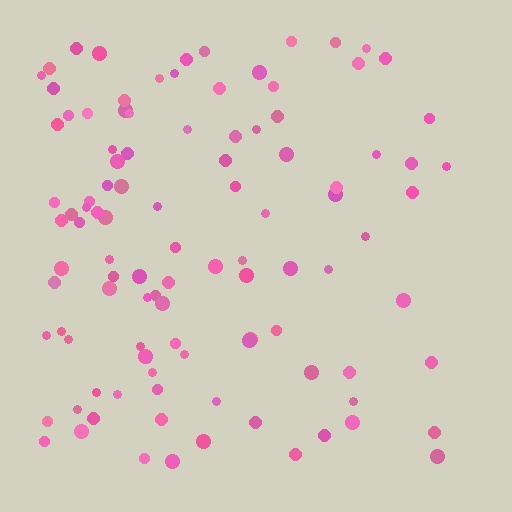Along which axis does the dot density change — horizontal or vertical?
Horizontal.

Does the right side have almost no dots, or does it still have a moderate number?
Still a moderate number, just noticeably fewer than the left.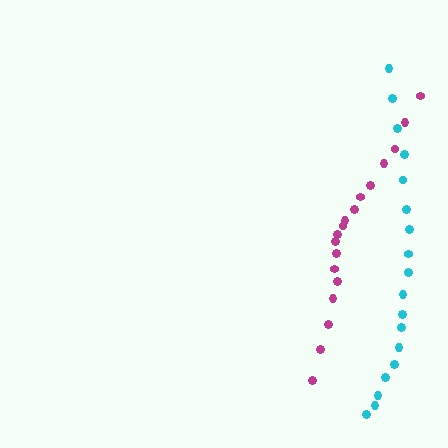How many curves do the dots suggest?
There are 2 distinct paths.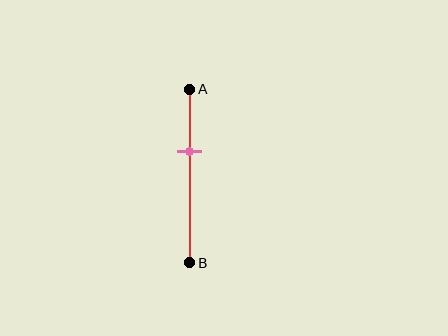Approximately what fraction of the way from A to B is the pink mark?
The pink mark is approximately 35% of the way from A to B.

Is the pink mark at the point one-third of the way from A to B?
Yes, the mark is approximately at the one-third point.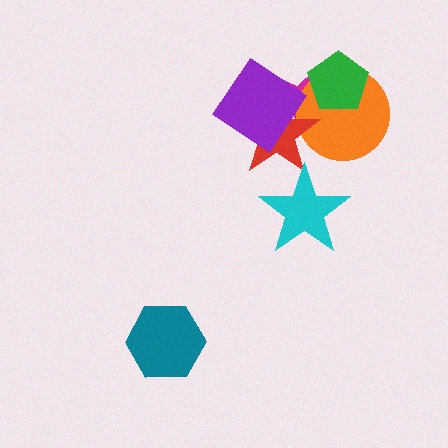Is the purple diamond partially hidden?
No, no other shape covers it.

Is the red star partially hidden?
Yes, it is partially covered by another shape.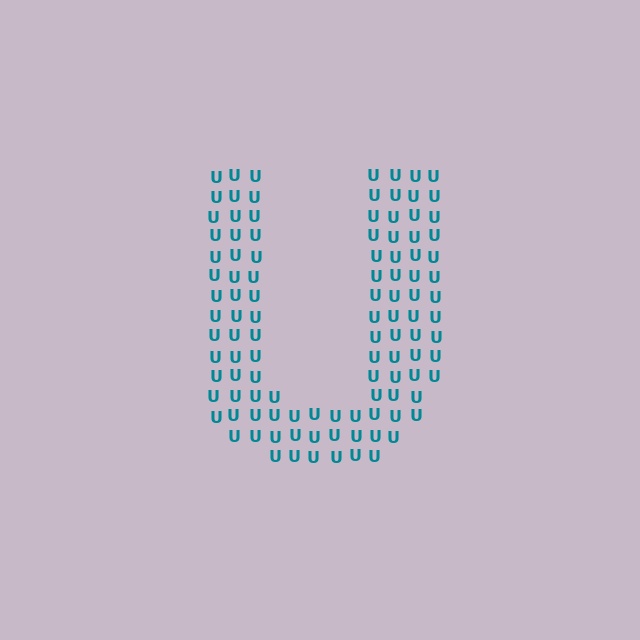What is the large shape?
The large shape is the letter U.